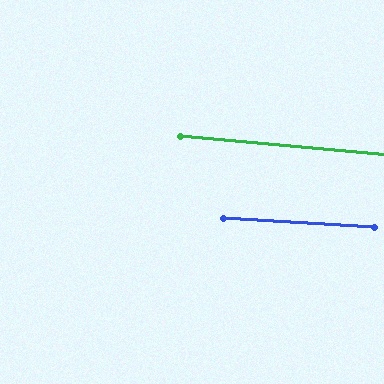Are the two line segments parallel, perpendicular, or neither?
Parallel — their directions differ by only 1.6°.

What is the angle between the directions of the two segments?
Approximately 2 degrees.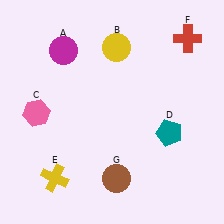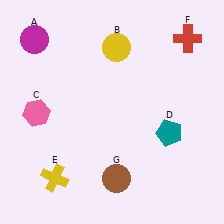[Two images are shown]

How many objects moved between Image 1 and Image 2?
1 object moved between the two images.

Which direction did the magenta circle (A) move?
The magenta circle (A) moved left.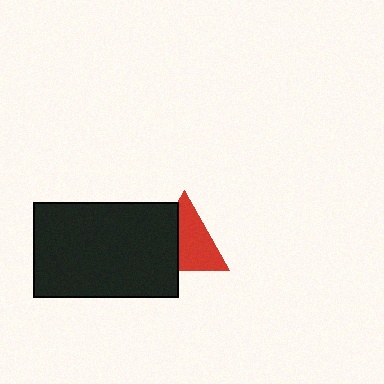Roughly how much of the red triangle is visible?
About half of it is visible (roughly 60%).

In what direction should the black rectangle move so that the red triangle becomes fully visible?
The black rectangle should move left. That is the shortest direction to clear the overlap and leave the red triangle fully visible.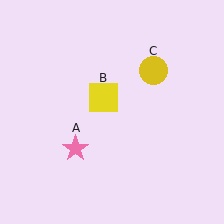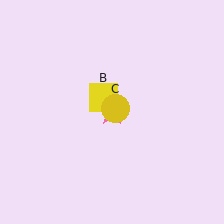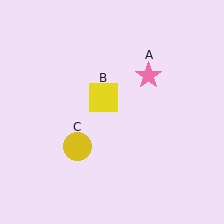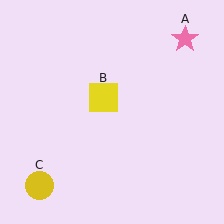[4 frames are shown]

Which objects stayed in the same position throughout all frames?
Yellow square (object B) remained stationary.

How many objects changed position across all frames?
2 objects changed position: pink star (object A), yellow circle (object C).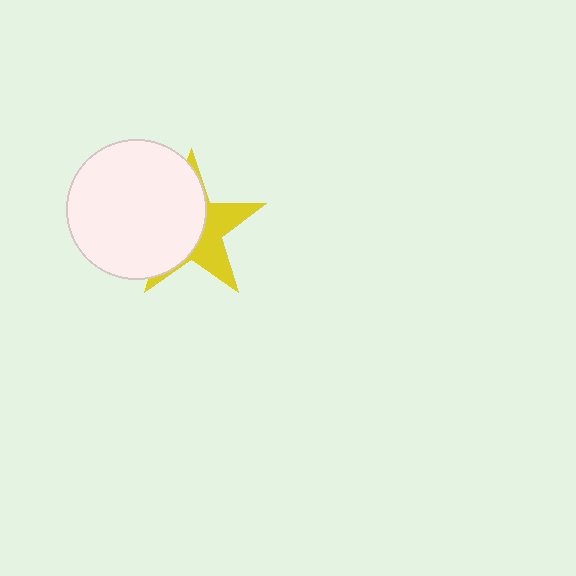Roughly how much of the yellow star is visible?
A small part of it is visible (roughly 41%).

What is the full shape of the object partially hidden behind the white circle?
The partially hidden object is a yellow star.